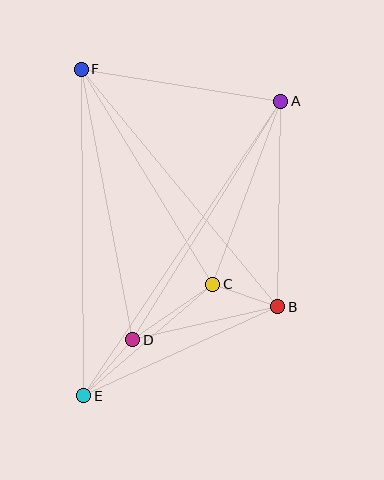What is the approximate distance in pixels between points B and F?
The distance between B and F is approximately 308 pixels.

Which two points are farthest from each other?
Points A and E are farthest from each other.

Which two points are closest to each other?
Points B and C are closest to each other.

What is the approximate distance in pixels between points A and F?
The distance between A and F is approximately 202 pixels.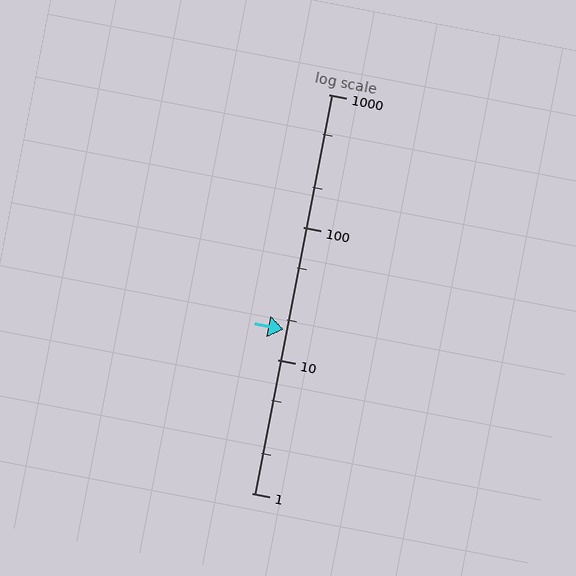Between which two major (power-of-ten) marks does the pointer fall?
The pointer is between 10 and 100.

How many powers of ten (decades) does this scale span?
The scale spans 3 decades, from 1 to 1000.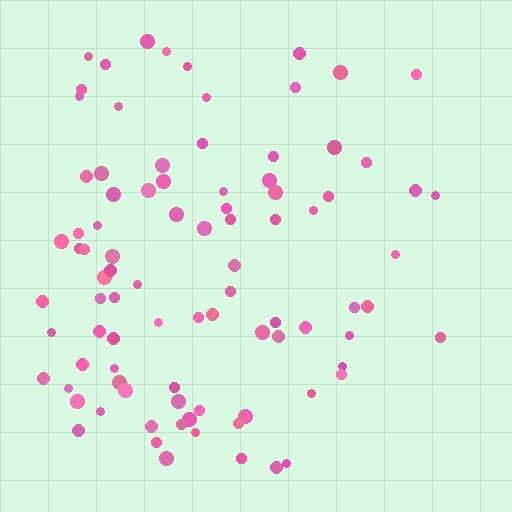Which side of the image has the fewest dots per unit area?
The right.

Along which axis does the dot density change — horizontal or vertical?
Horizontal.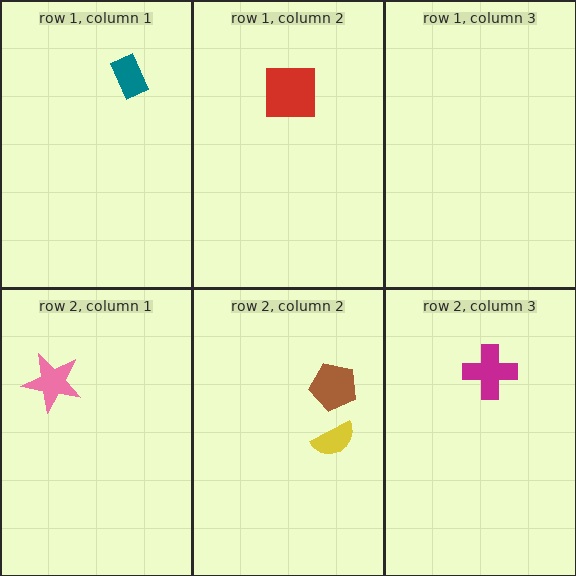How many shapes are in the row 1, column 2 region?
1.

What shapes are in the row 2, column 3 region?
The magenta cross.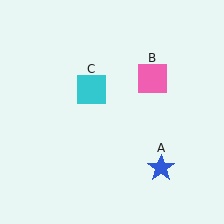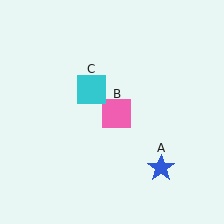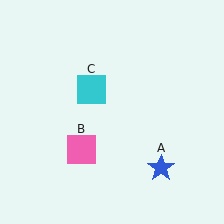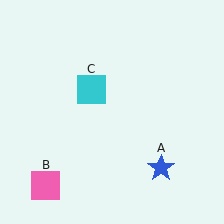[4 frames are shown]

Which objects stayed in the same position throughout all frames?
Blue star (object A) and cyan square (object C) remained stationary.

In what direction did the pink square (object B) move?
The pink square (object B) moved down and to the left.